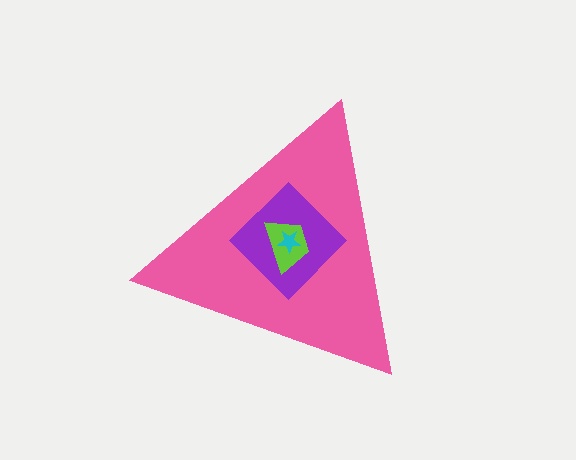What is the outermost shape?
The pink triangle.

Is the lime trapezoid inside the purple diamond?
Yes.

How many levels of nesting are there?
4.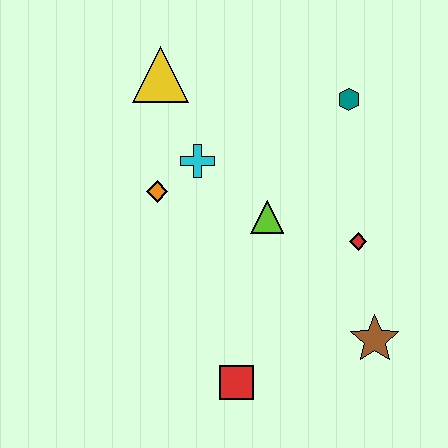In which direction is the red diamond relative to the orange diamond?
The red diamond is to the right of the orange diamond.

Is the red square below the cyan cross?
Yes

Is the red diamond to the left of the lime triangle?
No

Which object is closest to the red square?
The brown star is closest to the red square.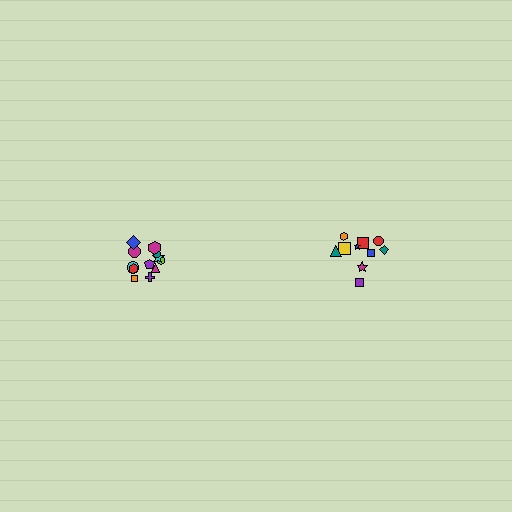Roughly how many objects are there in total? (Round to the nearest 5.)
Roughly 20 objects in total.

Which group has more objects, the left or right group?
The left group.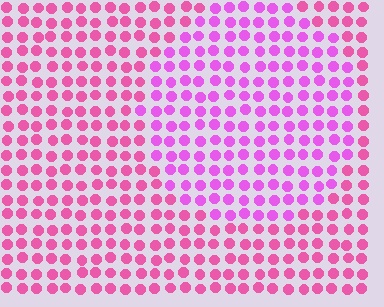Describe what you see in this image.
The image is filled with small pink elements in a uniform arrangement. A circle-shaped region is visible where the elements are tinted to a slightly different hue, forming a subtle color boundary.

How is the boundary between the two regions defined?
The boundary is defined purely by a slight shift in hue (about 28 degrees). Spacing, size, and orientation are identical on both sides.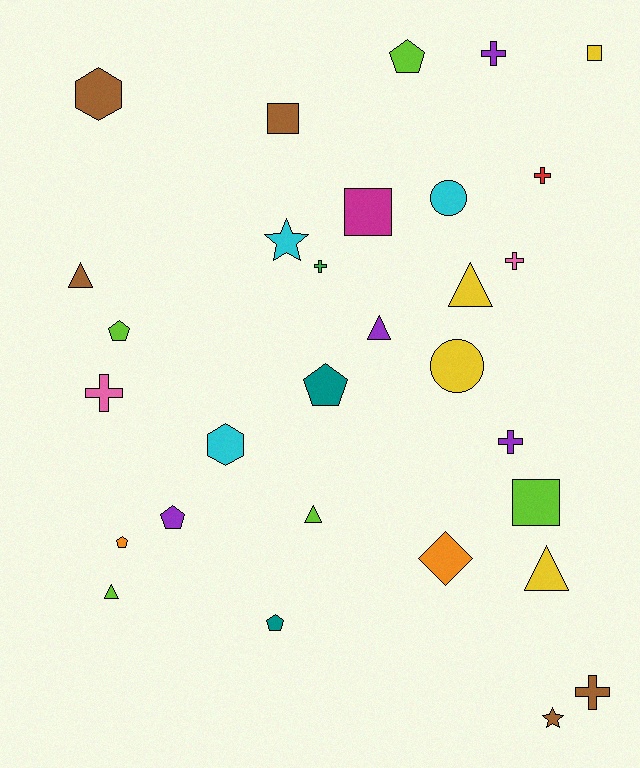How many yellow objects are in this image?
There are 4 yellow objects.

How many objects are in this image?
There are 30 objects.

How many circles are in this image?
There are 2 circles.